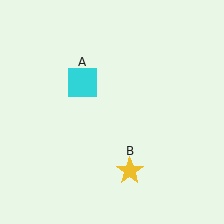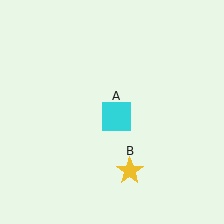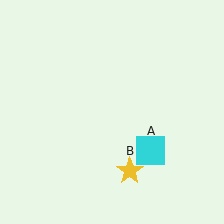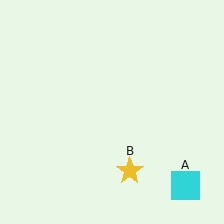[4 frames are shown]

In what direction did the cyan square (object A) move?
The cyan square (object A) moved down and to the right.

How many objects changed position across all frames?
1 object changed position: cyan square (object A).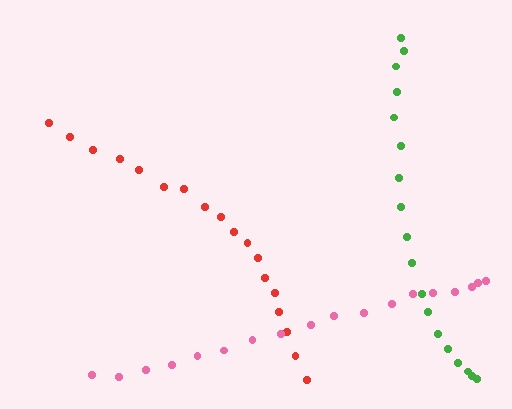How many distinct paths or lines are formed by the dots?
There are 3 distinct paths.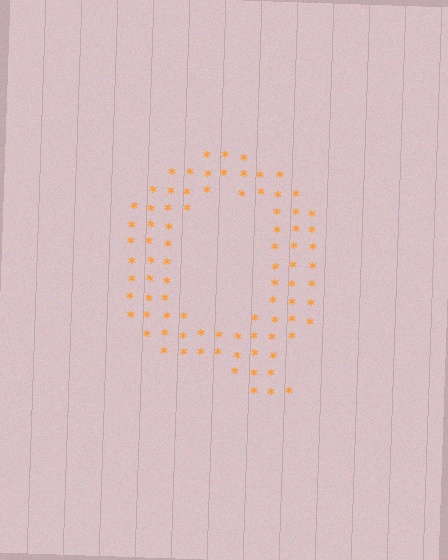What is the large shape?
The large shape is the letter Q.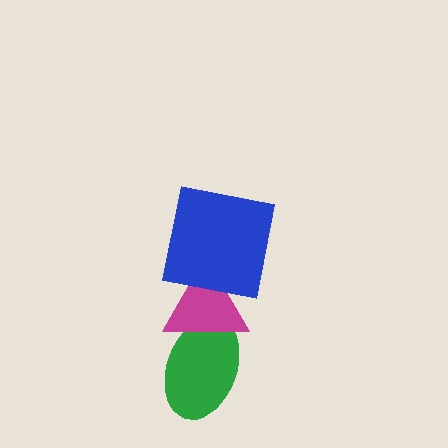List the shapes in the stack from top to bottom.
From top to bottom: the blue square, the magenta triangle, the green ellipse.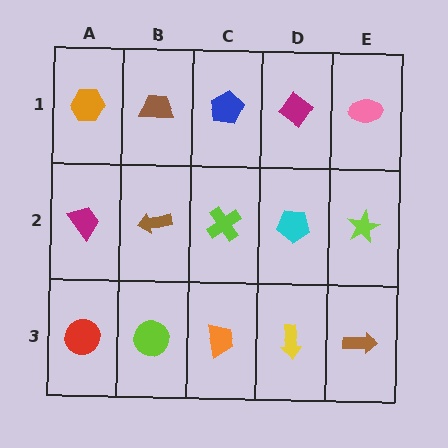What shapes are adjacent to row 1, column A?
A magenta trapezoid (row 2, column A), a brown trapezoid (row 1, column B).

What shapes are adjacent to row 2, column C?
A blue pentagon (row 1, column C), an orange trapezoid (row 3, column C), a brown arrow (row 2, column B), a cyan pentagon (row 2, column D).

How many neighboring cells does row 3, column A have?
2.